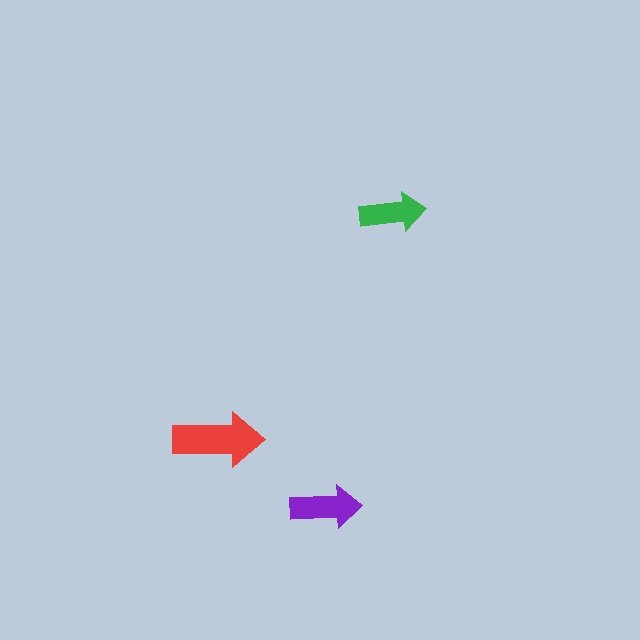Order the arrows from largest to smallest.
the red one, the purple one, the green one.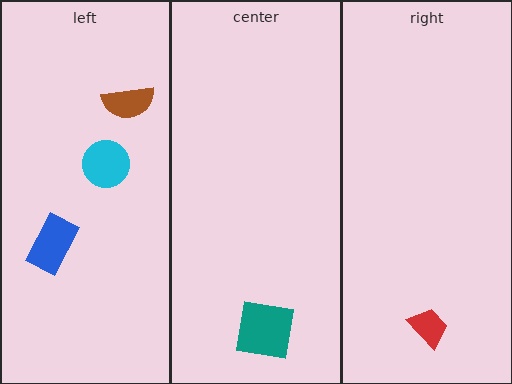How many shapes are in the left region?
3.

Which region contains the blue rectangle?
The left region.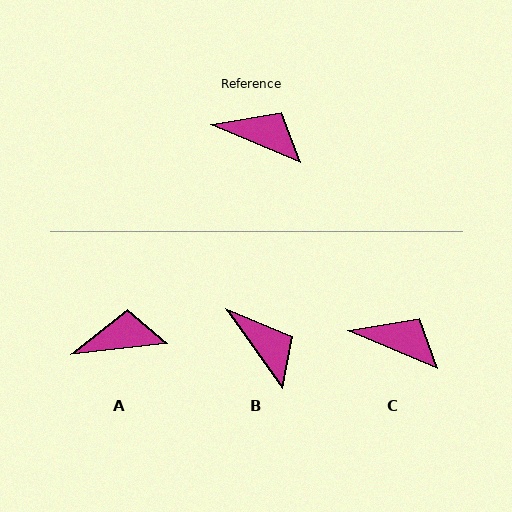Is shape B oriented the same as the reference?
No, it is off by about 32 degrees.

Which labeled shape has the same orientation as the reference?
C.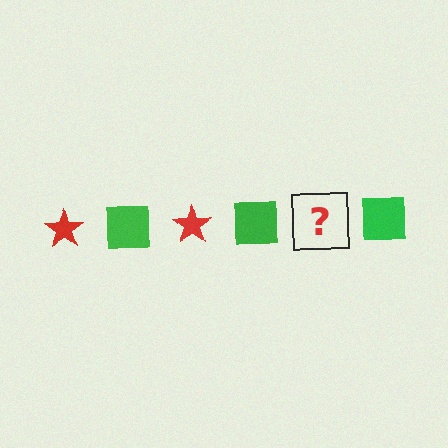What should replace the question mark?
The question mark should be replaced with a red star.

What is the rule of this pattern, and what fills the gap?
The rule is that the pattern alternates between red star and green square. The gap should be filled with a red star.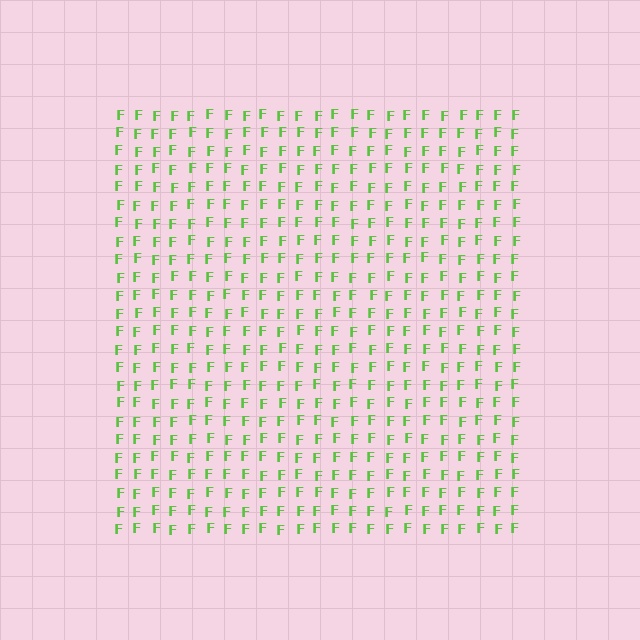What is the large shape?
The large shape is a square.